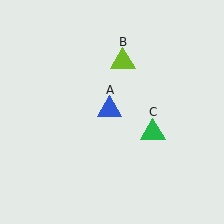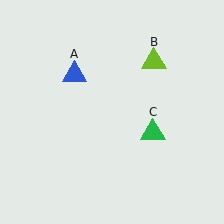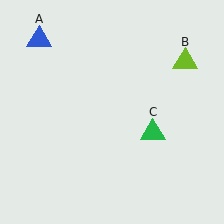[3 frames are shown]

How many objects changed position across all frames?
2 objects changed position: blue triangle (object A), lime triangle (object B).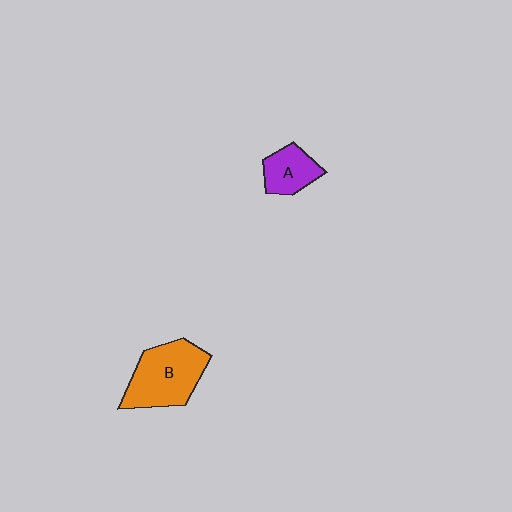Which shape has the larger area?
Shape B (orange).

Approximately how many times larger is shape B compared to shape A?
Approximately 1.9 times.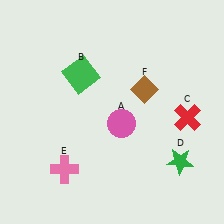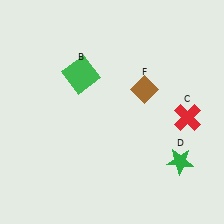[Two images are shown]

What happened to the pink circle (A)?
The pink circle (A) was removed in Image 2. It was in the bottom-right area of Image 1.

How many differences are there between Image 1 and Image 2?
There are 2 differences between the two images.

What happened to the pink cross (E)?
The pink cross (E) was removed in Image 2. It was in the bottom-left area of Image 1.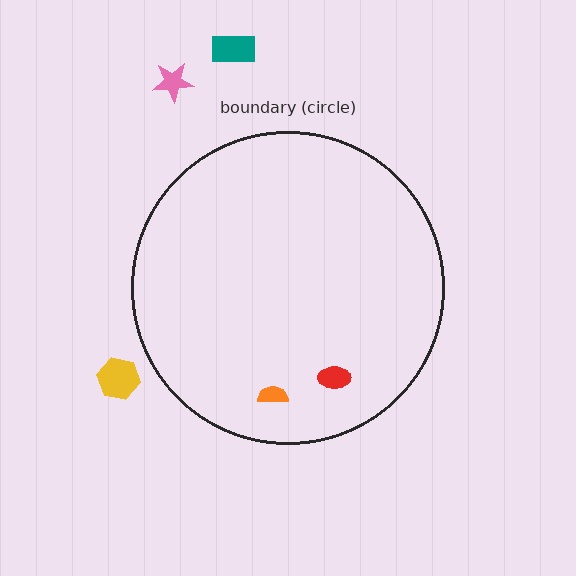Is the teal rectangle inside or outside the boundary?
Outside.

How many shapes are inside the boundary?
2 inside, 3 outside.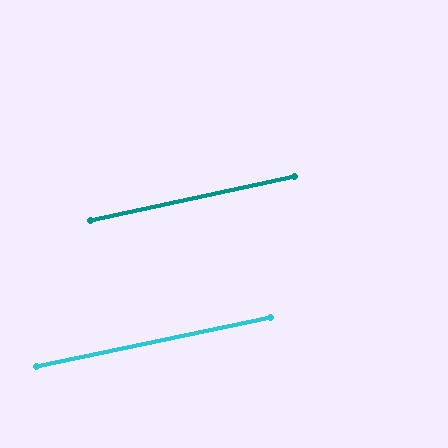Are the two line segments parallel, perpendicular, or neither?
Parallel — their directions differ by only 0.3°.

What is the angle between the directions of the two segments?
Approximately 0 degrees.